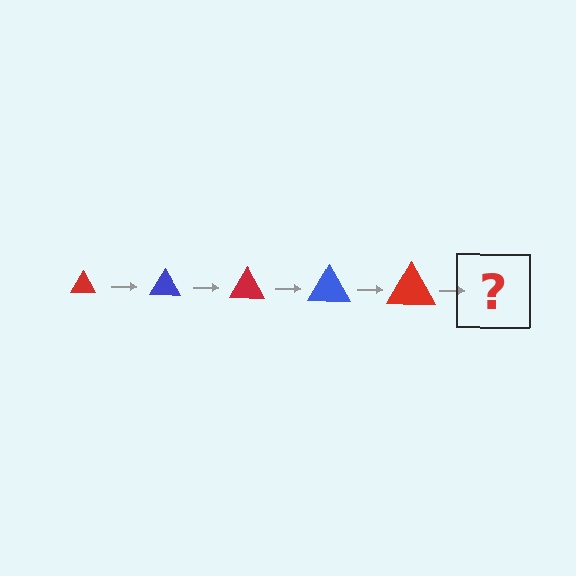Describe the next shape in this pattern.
It should be a blue triangle, larger than the previous one.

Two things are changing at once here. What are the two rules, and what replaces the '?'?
The two rules are that the triangle grows larger each step and the color cycles through red and blue. The '?' should be a blue triangle, larger than the previous one.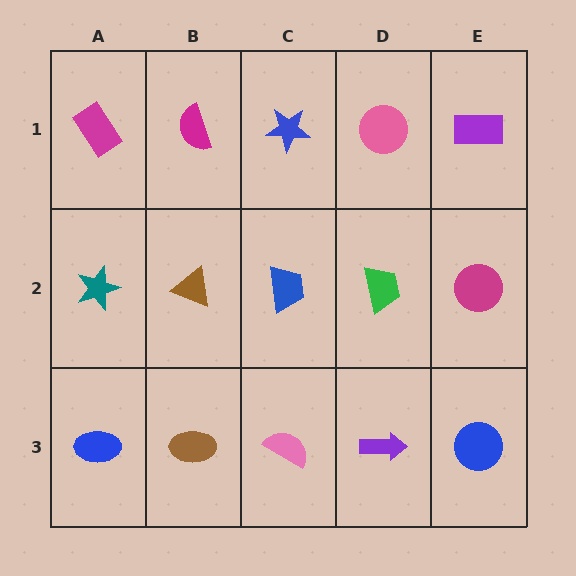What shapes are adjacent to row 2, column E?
A purple rectangle (row 1, column E), a blue circle (row 3, column E), a green trapezoid (row 2, column D).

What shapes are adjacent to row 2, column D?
A pink circle (row 1, column D), a purple arrow (row 3, column D), a blue trapezoid (row 2, column C), a magenta circle (row 2, column E).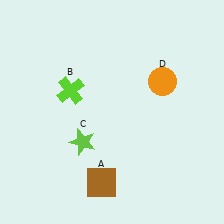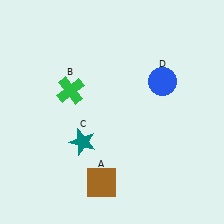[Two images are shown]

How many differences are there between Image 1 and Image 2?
There are 3 differences between the two images.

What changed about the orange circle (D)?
In Image 1, D is orange. In Image 2, it changed to blue.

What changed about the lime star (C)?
In Image 1, C is lime. In Image 2, it changed to teal.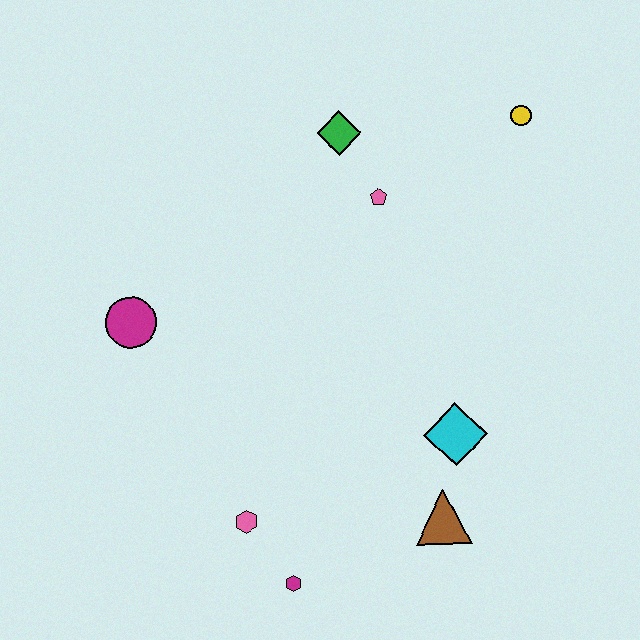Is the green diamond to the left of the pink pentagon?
Yes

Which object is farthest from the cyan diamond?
The magenta circle is farthest from the cyan diamond.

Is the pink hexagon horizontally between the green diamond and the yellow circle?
No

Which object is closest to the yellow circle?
The pink pentagon is closest to the yellow circle.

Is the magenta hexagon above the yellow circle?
No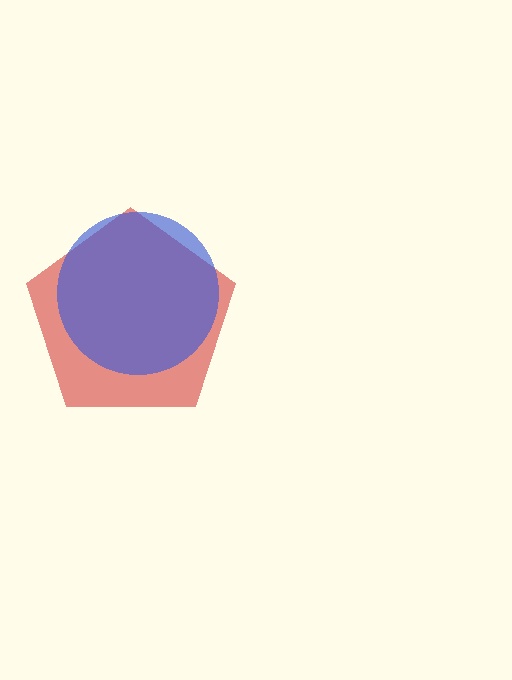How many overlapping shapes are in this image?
There are 2 overlapping shapes in the image.